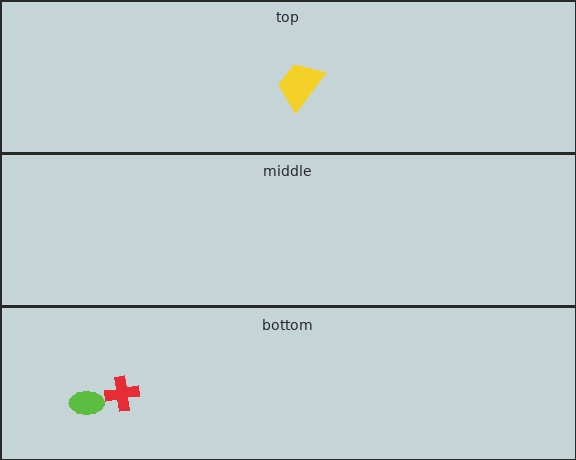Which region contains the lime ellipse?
The bottom region.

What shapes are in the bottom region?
The lime ellipse, the red cross.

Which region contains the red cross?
The bottom region.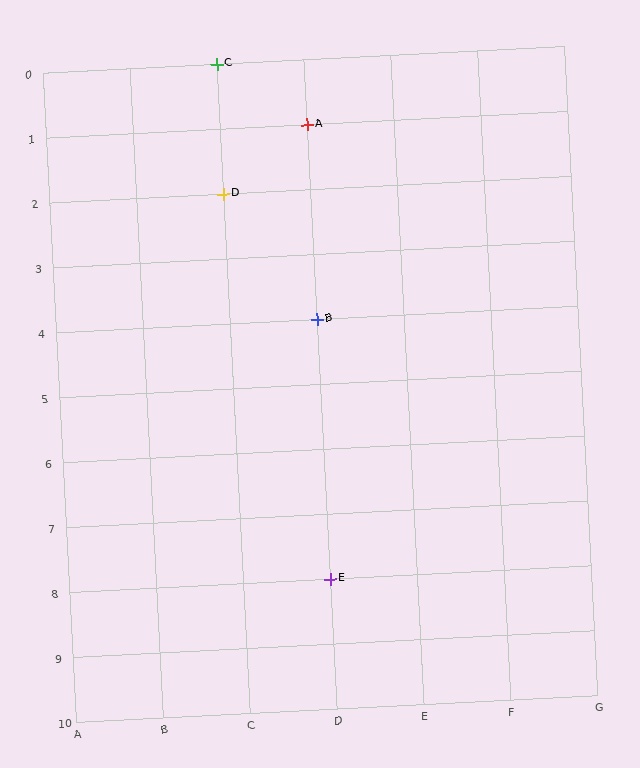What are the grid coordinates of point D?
Point D is at grid coordinates (C, 2).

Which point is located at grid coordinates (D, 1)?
Point A is at (D, 1).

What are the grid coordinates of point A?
Point A is at grid coordinates (D, 1).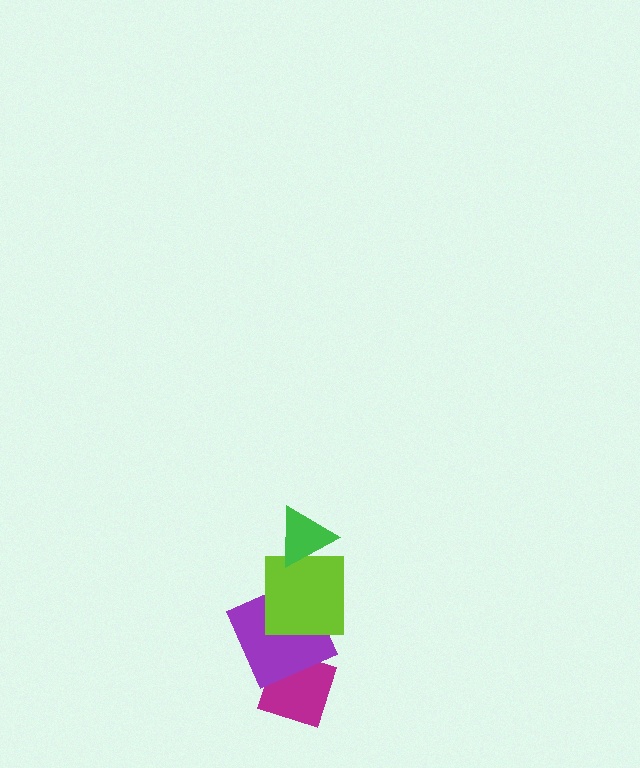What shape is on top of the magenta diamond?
The purple square is on top of the magenta diamond.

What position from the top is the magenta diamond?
The magenta diamond is 4th from the top.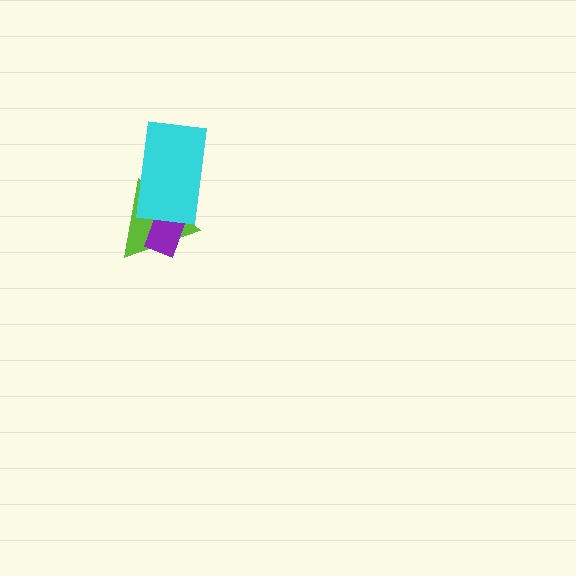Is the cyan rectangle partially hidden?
No, no other shape covers it.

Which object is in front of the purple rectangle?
The cyan rectangle is in front of the purple rectangle.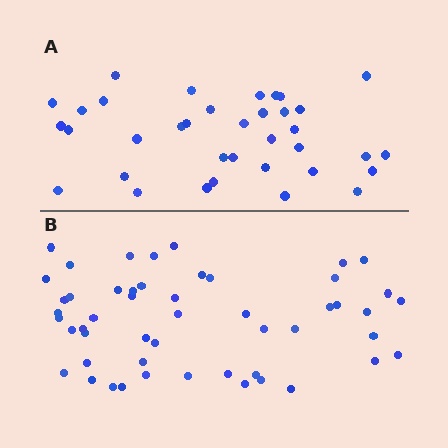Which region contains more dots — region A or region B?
Region B (the bottom region) has more dots.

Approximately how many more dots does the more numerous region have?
Region B has approximately 15 more dots than region A.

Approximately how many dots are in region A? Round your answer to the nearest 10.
About 40 dots. (The exact count is 36, which rounds to 40.)